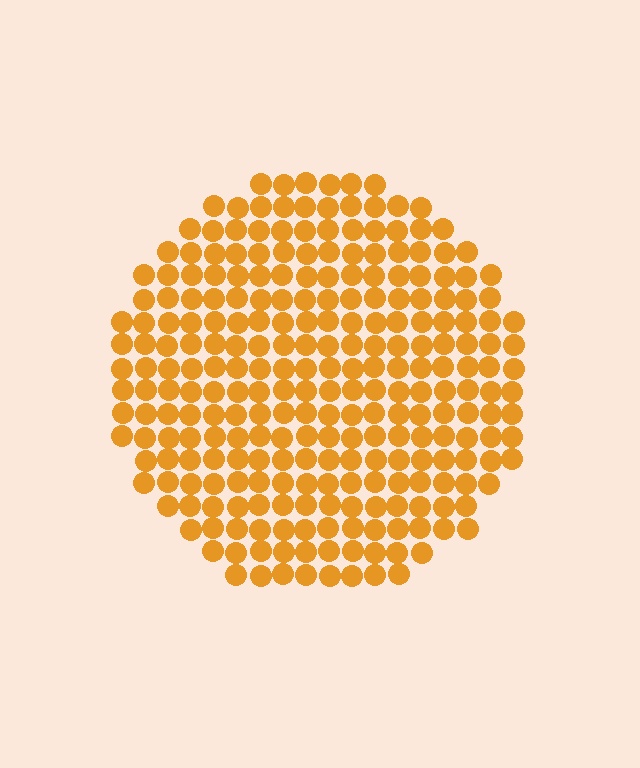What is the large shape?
The large shape is a circle.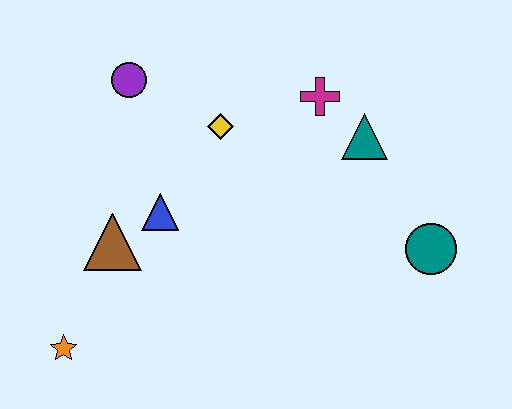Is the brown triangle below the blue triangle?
Yes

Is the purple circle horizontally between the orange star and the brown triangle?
No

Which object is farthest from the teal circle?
The orange star is farthest from the teal circle.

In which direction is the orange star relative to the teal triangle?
The orange star is to the left of the teal triangle.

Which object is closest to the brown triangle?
The blue triangle is closest to the brown triangle.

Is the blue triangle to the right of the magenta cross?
No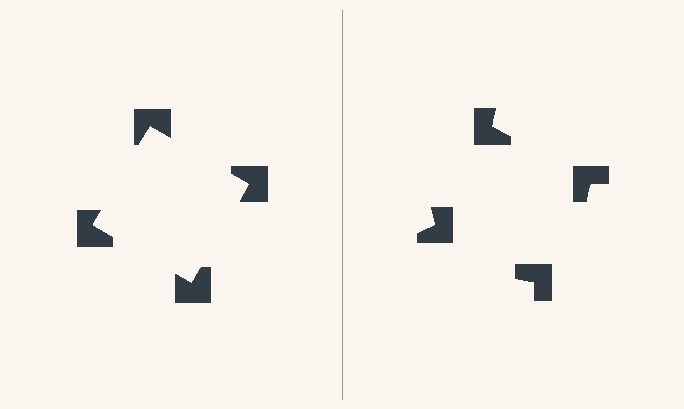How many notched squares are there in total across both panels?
8 — 4 on each side.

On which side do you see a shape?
An illusory square appears on the left side. On the right side the wedge cuts are rotated, so no coherent shape forms.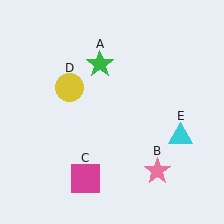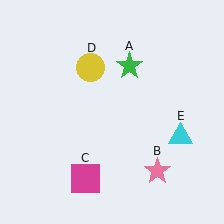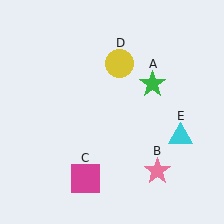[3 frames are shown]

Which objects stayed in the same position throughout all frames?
Pink star (object B) and magenta square (object C) and cyan triangle (object E) remained stationary.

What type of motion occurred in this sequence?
The green star (object A), yellow circle (object D) rotated clockwise around the center of the scene.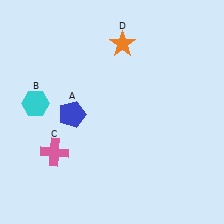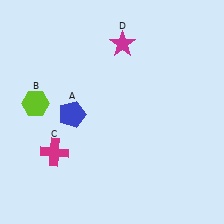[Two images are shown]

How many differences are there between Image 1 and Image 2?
There are 3 differences between the two images.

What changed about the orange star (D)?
In Image 1, D is orange. In Image 2, it changed to magenta.